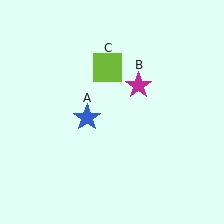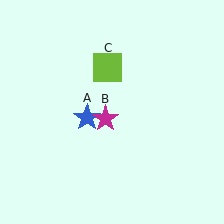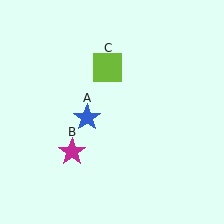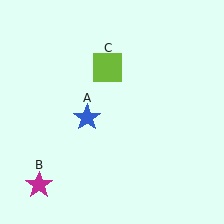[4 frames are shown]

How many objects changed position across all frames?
1 object changed position: magenta star (object B).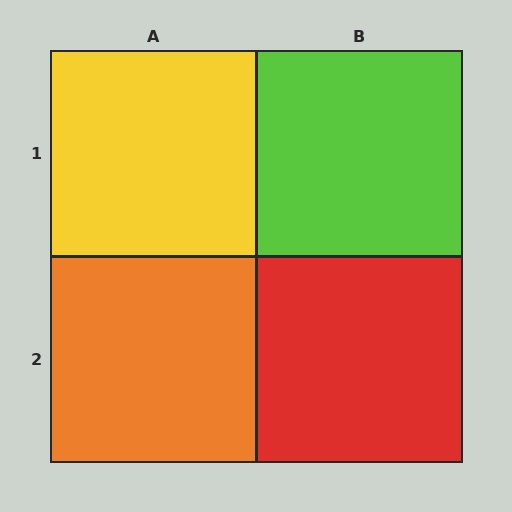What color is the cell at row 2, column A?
Orange.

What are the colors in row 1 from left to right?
Yellow, lime.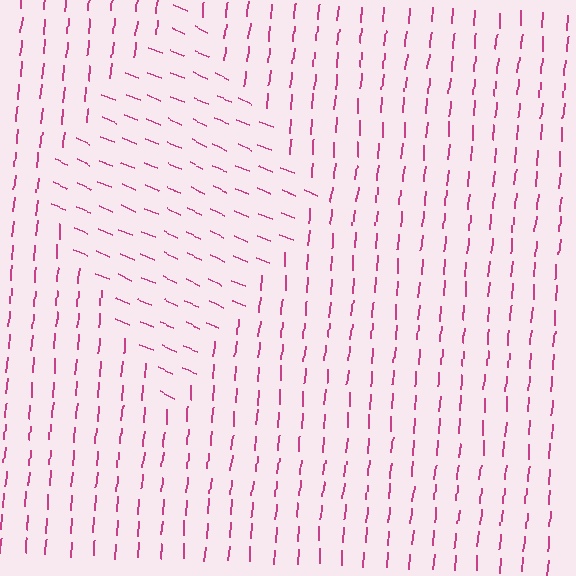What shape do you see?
I see a diamond.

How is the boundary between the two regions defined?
The boundary is defined purely by a change in line orientation (approximately 72 degrees difference). All lines are the same color and thickness.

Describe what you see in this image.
The image is filled with small magenta line segments. A diamond region in the image has lines oriented differently from the surrounding lines, creating a visible texture boundary.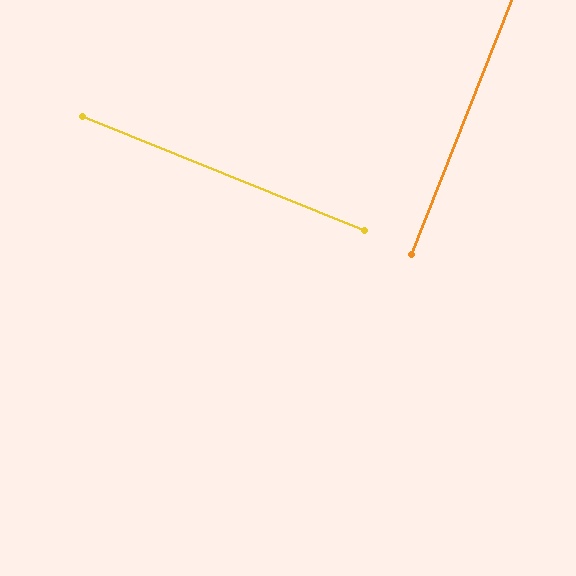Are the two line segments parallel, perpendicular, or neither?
Perpendicular — they meet at approximately 90°.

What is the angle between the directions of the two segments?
Approximately 90 degrees.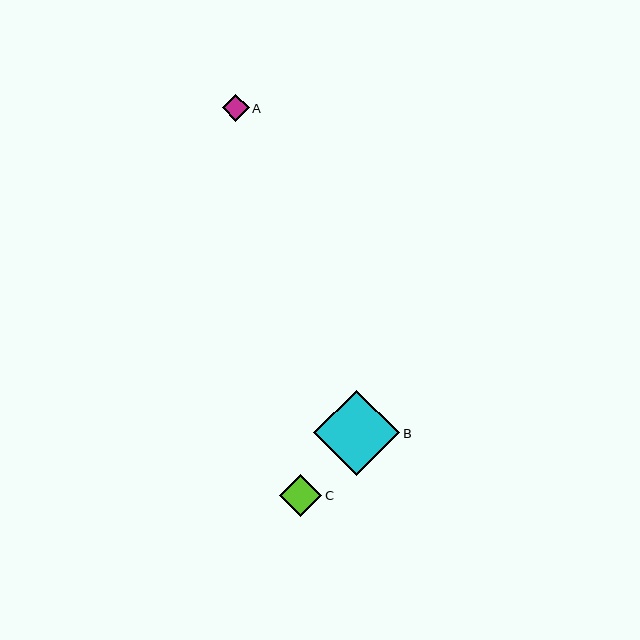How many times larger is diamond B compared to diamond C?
Diamond B is approximately 2.0 times the size of diamond C.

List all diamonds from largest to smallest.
From largest to smallest: B, C, A.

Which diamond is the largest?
Diamond B is the largest with a size of approximately 86 pixels.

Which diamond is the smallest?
Diamond A is the smallest with a size of approximately 27 pixels.